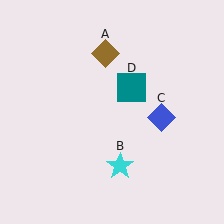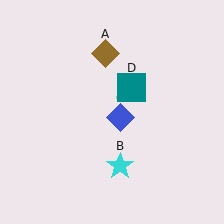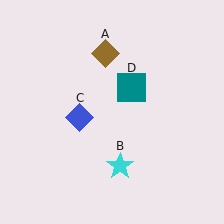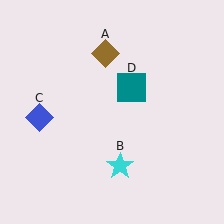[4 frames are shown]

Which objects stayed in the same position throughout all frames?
Brown diamond (object A) and cyan star (object B) and teal square (object D) remained stationary.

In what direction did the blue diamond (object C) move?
The blue diamond (object C) moved left.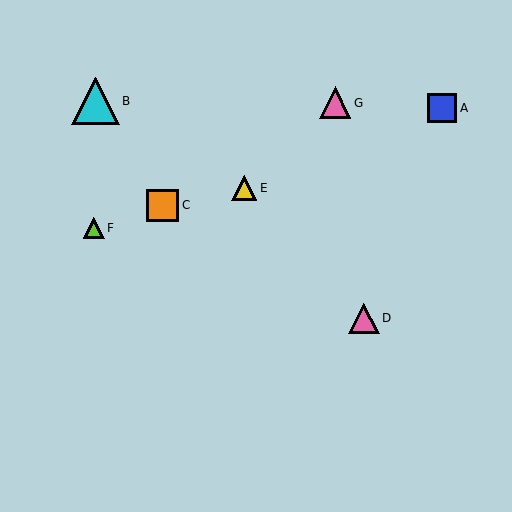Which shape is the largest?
The cyan triangle (labeled B) is the largest.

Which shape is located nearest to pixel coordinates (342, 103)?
The pink triangle (labeled G) at (335, 103) is nearest to that location.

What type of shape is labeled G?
Shape G is a pink triangle.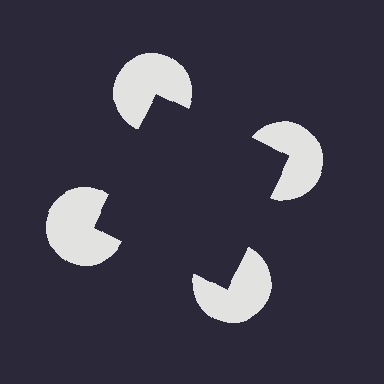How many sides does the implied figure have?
4 sides.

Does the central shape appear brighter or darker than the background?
It typically appears slightly darker than the background, even though no actual brightness change is drawn.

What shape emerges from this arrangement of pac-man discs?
An illusory square — its edges are inferred from the aligned wedge cuts in the pac-man discs, not physically drawn.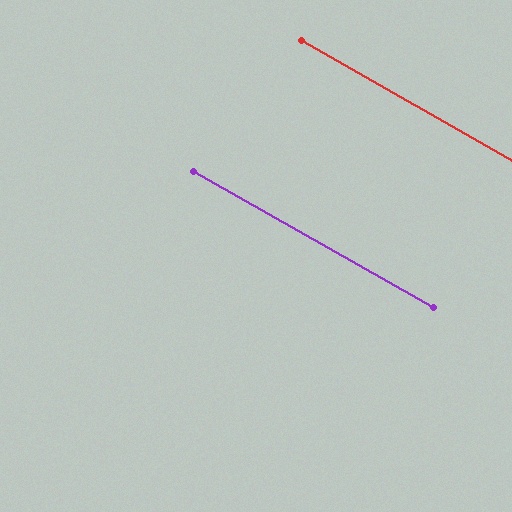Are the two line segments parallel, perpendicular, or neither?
Parallel — their directions differ by only 0.1°.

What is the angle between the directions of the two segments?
Approximately 0 degrees.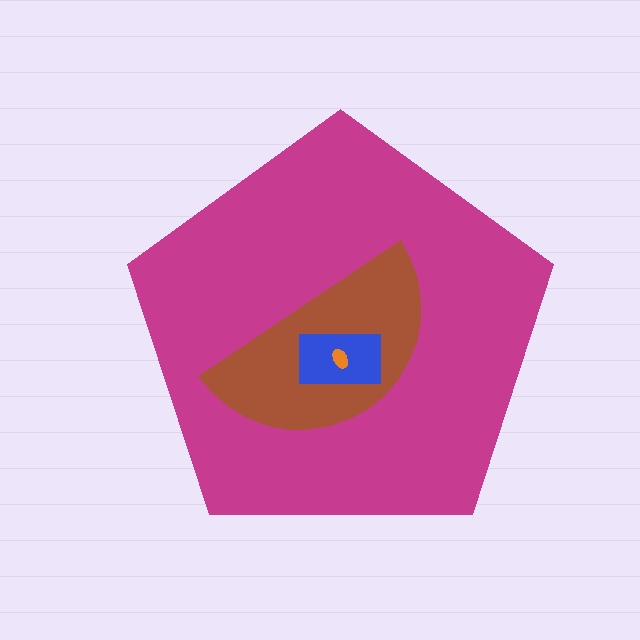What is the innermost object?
The orange ellipse.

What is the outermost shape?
The magenta pentagon.